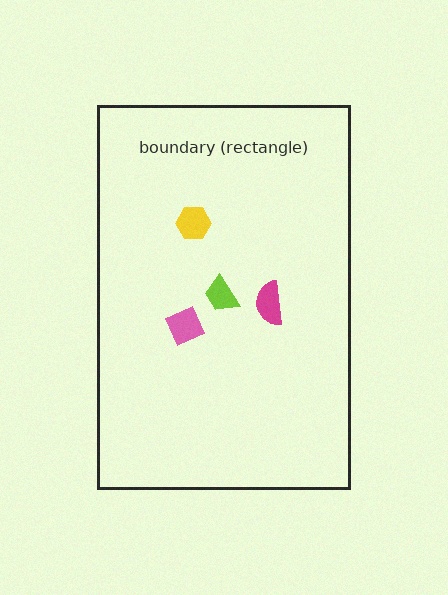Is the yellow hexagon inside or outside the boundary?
Inside.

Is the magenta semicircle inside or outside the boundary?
Inside.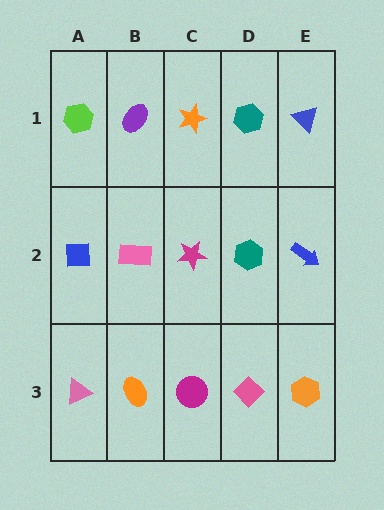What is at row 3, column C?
A magenta circle.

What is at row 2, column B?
A pink rectangle.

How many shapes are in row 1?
5 shapes.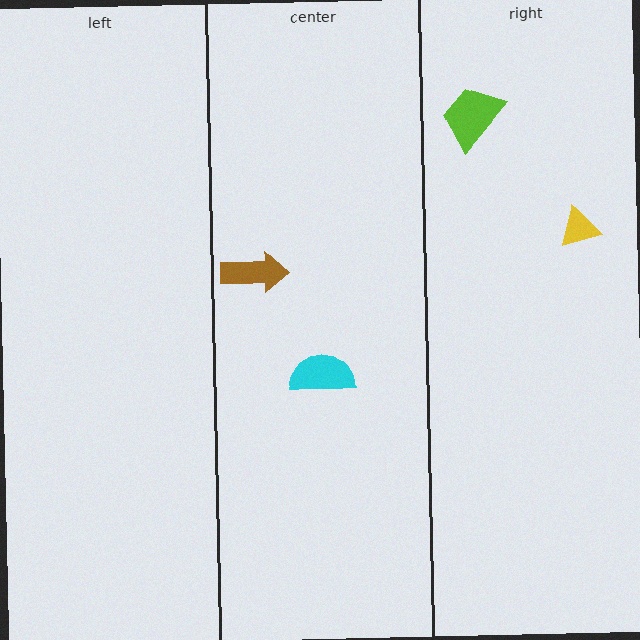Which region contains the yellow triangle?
The right region.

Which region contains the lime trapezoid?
The right region.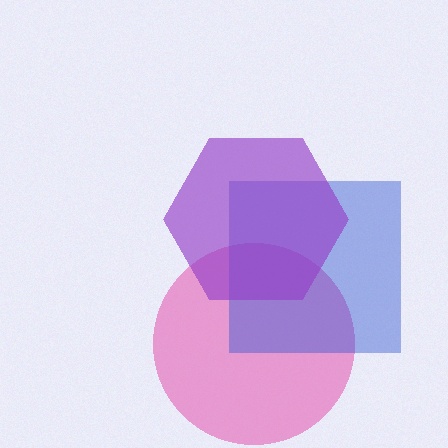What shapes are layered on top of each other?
The layered shapes are: a pink circle, a blue square, a purple hexagon.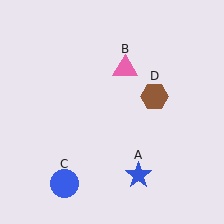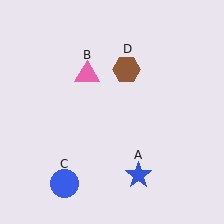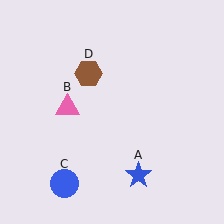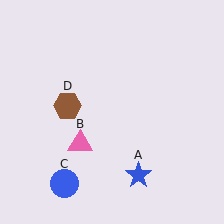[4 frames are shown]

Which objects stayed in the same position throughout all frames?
Blue star (object A) and blue circle (object C) remained stationary.